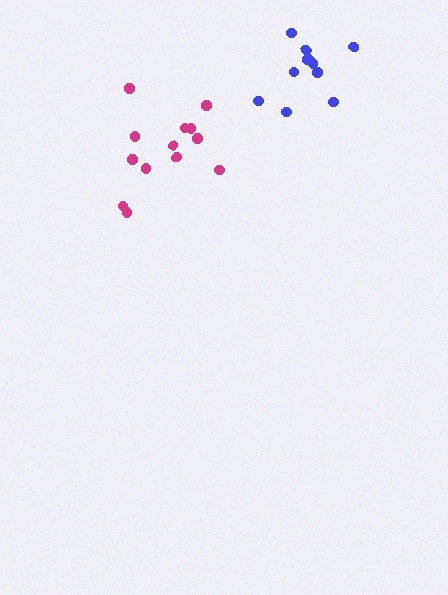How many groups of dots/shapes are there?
There are 2 groups.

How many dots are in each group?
Group 1: 13 dots, Group 2: 11 dots (24 total).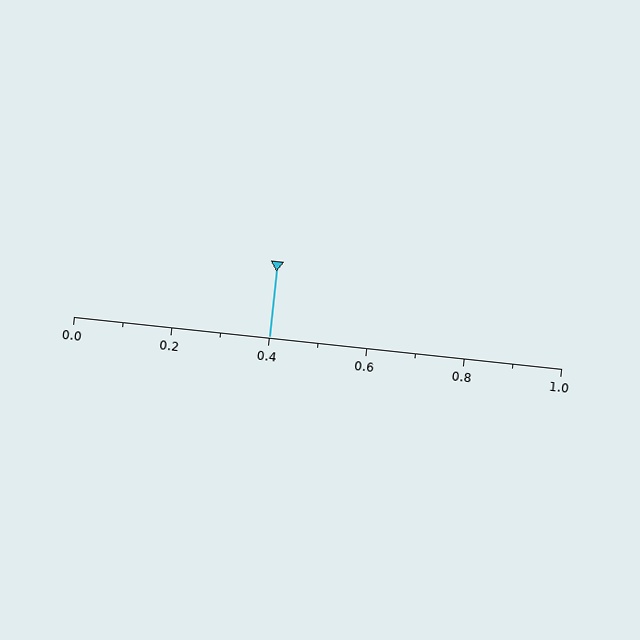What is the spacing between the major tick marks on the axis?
The major ticks are spaced 0.2 apart.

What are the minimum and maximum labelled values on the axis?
The axis runs from 0.0 to 1.0.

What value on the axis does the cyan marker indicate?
The marker indicates approximately 0.4.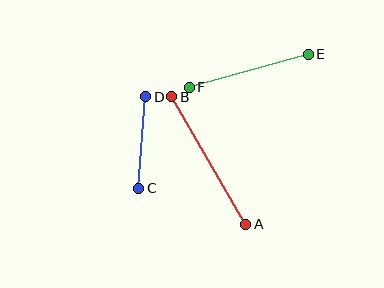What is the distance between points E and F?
The distance is approximately 124 pixels.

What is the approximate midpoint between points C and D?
The midpoint is at approximately (142, 143) pixels.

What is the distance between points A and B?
The distance is approximately 147 pixels.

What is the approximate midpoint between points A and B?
The midpoint is at approximately (209, 161) pixels.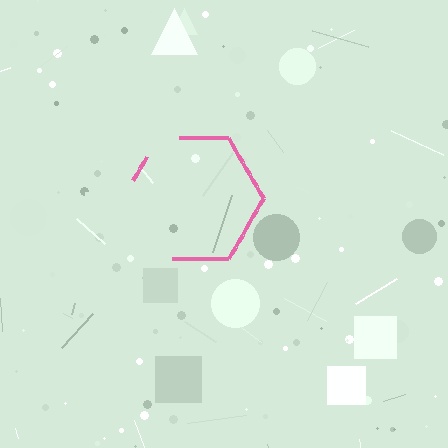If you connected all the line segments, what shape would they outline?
They would outline a hexagon.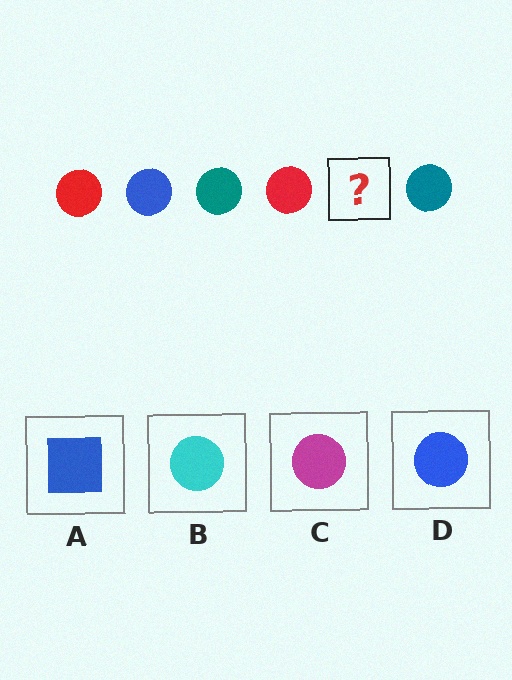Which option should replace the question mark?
Option D.